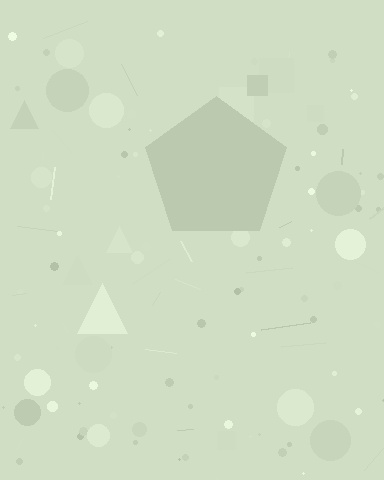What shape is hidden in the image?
A pentagon is hidden in the image.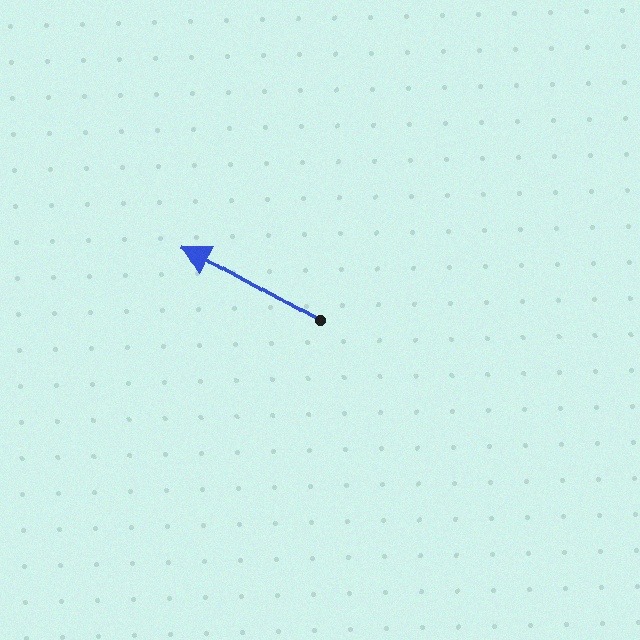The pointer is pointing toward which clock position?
Roughly 10 o'clock.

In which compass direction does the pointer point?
Northwest.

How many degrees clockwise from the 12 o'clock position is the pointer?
Approximately 299 degrees.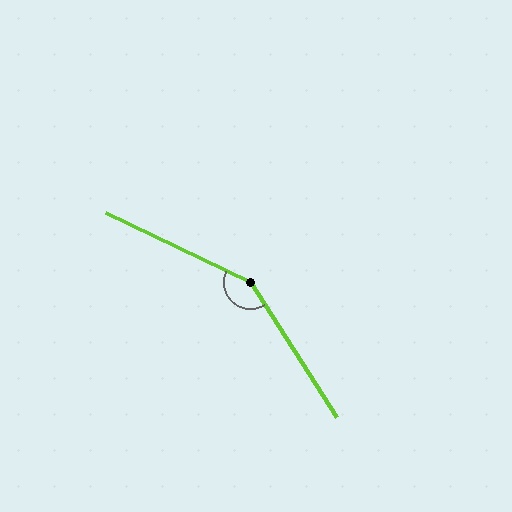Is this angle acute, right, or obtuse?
It is obtuse.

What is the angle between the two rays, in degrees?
Approximately 148 degrees.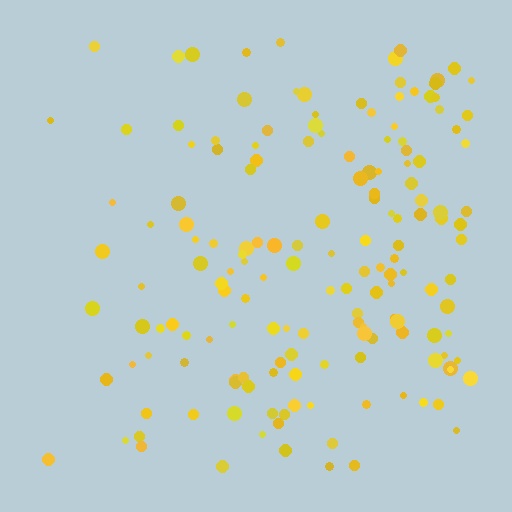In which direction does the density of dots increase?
From left to right, with the right side densest.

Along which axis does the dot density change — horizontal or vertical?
Horizontal.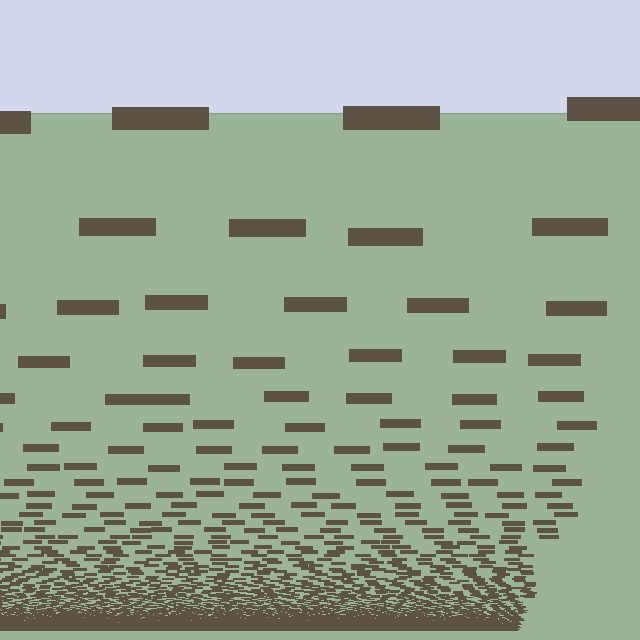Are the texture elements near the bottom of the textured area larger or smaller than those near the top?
Smaller. The gradient is inverted — elements near the bottom are smaller and denser.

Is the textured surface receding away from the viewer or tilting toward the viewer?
The surface appears to tilt toward the viewer. Texture elements get larger and sparser toward the top.